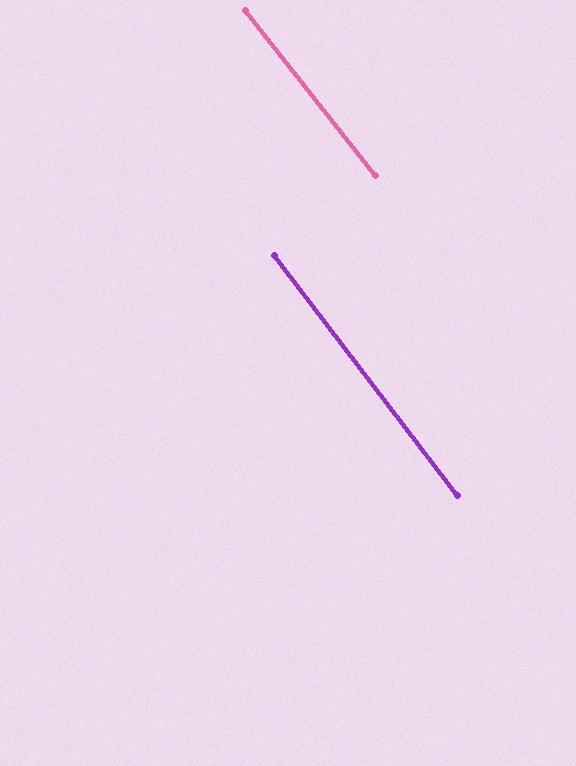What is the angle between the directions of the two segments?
Approximately 1 degree.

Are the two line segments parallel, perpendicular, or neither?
Parallel — their directions differ by only 1.1°.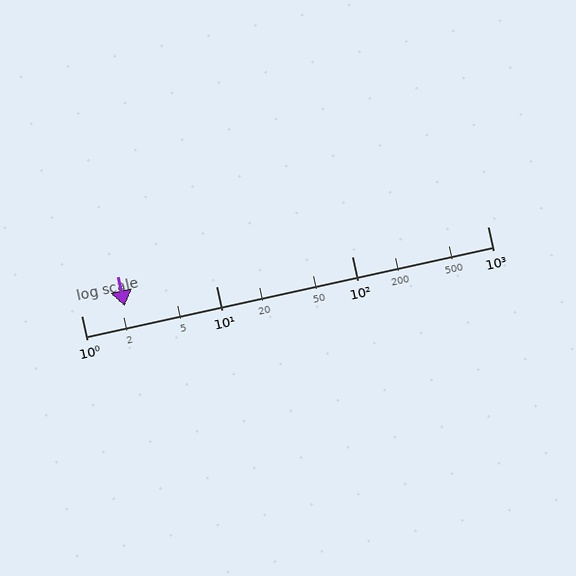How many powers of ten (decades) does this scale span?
The scale spans 3 decades, from 1 to 1000.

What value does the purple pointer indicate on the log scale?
The pointer indicates approximately 2.1.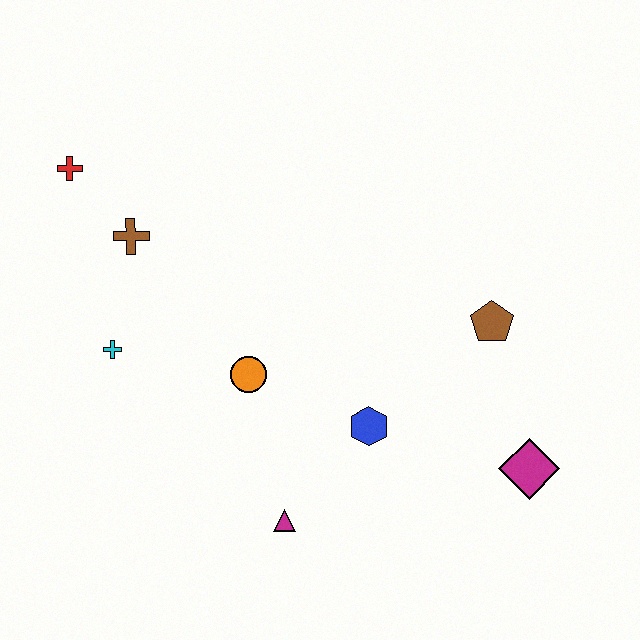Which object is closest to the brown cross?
The red cross is closest to the brown cross.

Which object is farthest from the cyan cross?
The magenta diamond is farthest from the cyan cross.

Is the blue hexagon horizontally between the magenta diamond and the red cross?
Yes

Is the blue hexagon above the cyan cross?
No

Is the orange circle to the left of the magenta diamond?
Yes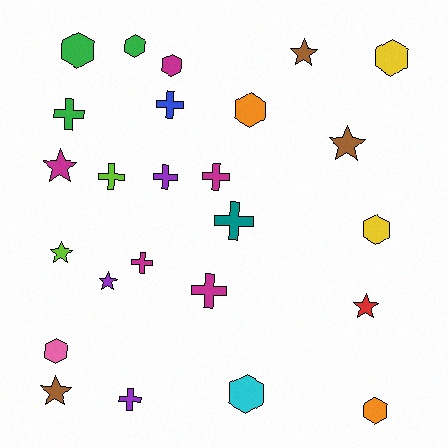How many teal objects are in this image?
There is 1 teal object.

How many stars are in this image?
There are 7 stars.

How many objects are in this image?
There are 25 objects.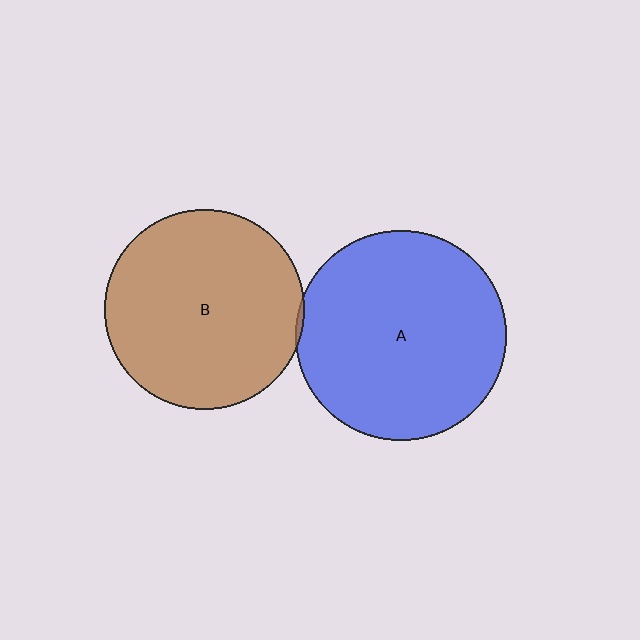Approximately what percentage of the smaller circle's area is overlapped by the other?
Approximately 5%.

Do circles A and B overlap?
Yes.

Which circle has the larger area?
Circle A (blue).